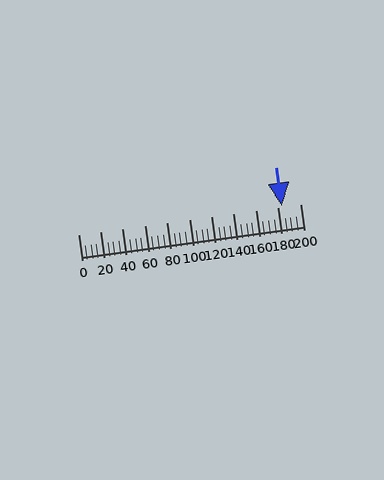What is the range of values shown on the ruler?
The ruler shows values from 0 to 200.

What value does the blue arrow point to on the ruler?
The blue arrow points to approximately 184.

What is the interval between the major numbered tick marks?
The major tick marks are spaced 20 units apart.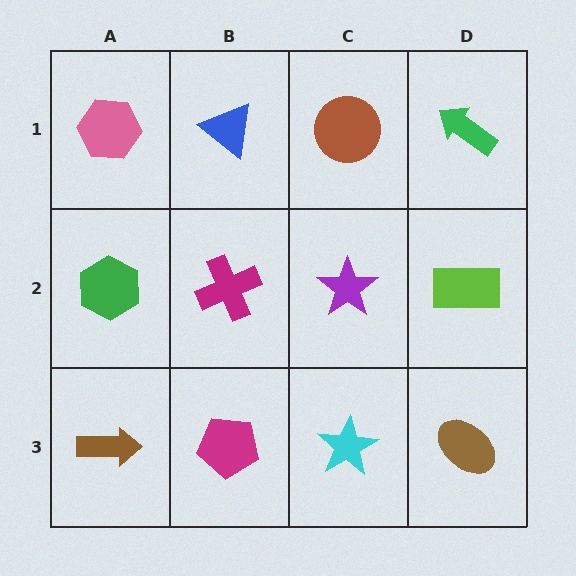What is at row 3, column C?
A cyan star.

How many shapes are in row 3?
4 shapes.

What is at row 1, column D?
A green arrow.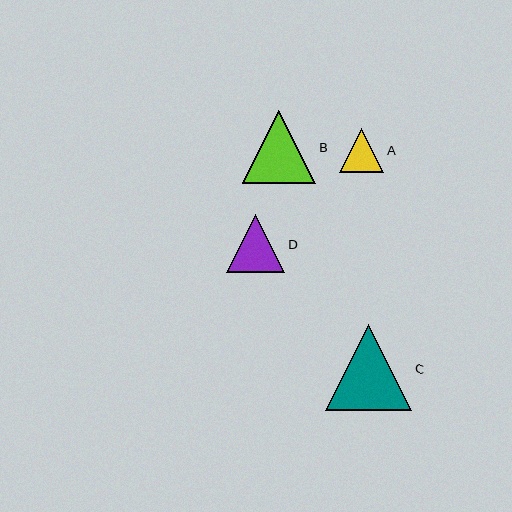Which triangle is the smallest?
Triangle A is the smallest with a size of approximately 45 pixels.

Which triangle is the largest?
Triangle C is the largest with a size of approximately 86 pixels.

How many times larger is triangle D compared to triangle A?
Triangle D is approximately 1.3 times the size of triangle A.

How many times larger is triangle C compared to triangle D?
Triangle C is approximately 1.5 times the size of triangle D.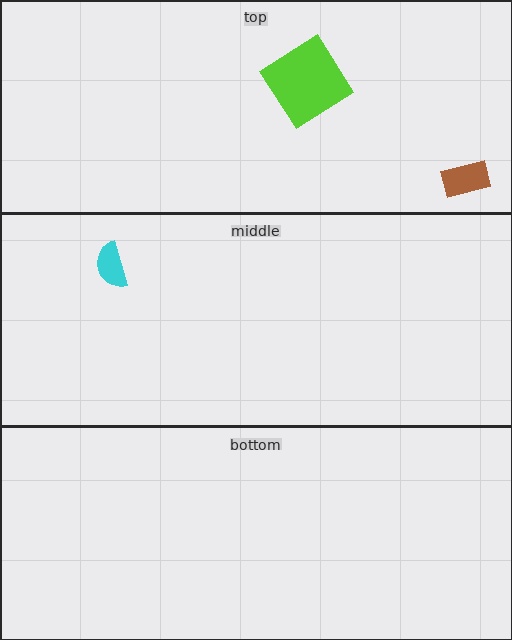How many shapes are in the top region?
2.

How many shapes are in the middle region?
1.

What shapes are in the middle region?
The cyan semicircle.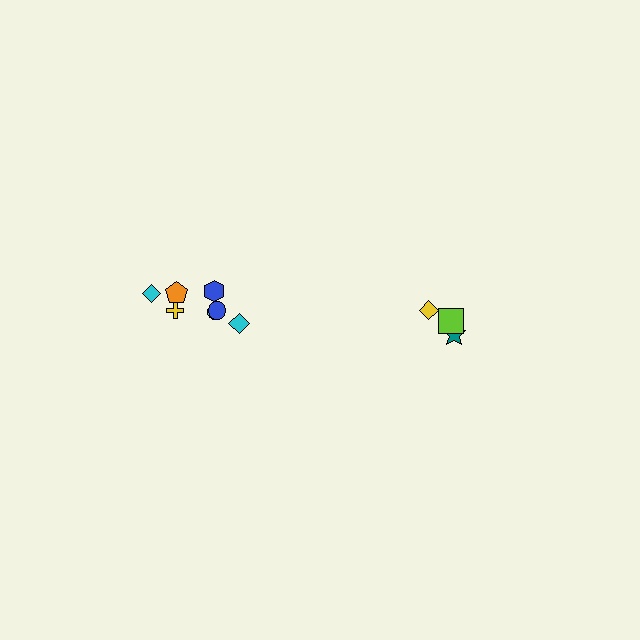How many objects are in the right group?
There are 3 objects.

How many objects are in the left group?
There are 7 objects.